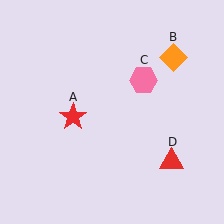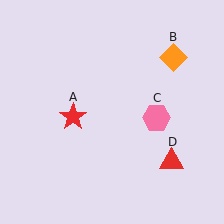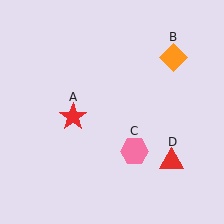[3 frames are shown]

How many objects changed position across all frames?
1 object changed position: pink hexagon (object C).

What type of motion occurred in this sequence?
The pink hexagon (object C) rotated clockwise around the center of the scene.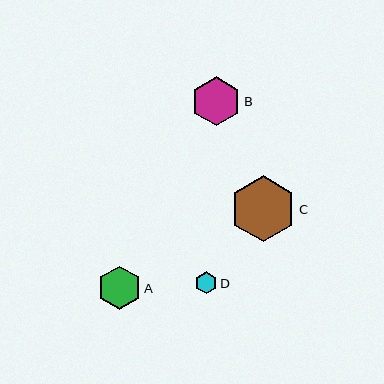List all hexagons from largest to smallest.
From largest to smallest: C, B, A, D.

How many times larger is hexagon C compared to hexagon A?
Hexagon C is approximately 1.5 times the size of hexagon A.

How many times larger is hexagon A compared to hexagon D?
Hexagon A is approximately 2.0 times the size of hexagon D.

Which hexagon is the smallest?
Hexagon D is the smallest with a size of approximately 22 pixels.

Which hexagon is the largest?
Hexagon C is the largest with a size of approximately 66 pixels.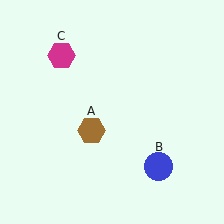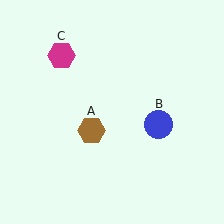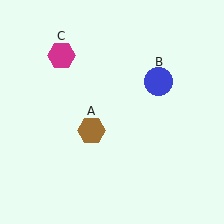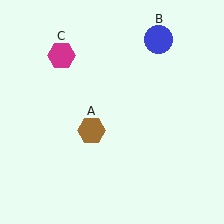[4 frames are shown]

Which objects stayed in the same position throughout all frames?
Brown hexagon (object A) and magenta hexagon (object C) remained stationary.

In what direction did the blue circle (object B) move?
The blue circle (object B) moved up.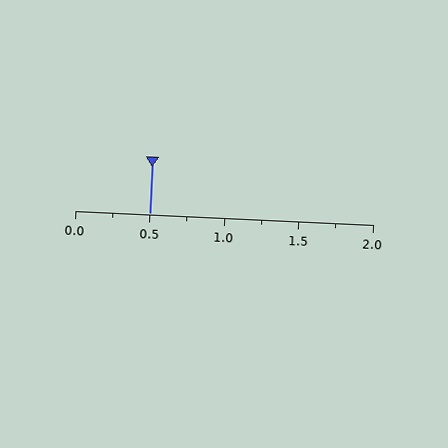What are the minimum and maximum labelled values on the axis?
The axis runs from 0.0 to 2.0.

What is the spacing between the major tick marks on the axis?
The major ticks are spaced 0.5 apart.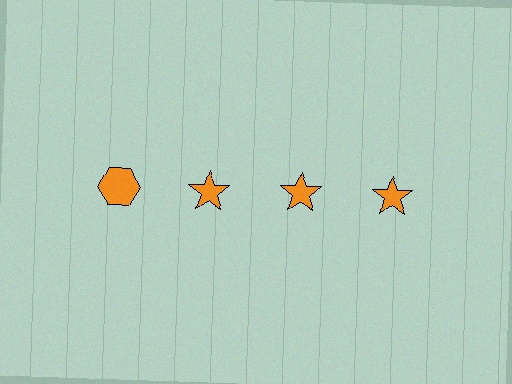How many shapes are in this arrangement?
There are 4 shapes arranged in a grid pattern.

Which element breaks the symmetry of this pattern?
The orange hexagon in the top row, leftmost column breaks the symmetry. All other shapes are orange stars.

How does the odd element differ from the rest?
It has a different shape: hexagon instead of star.